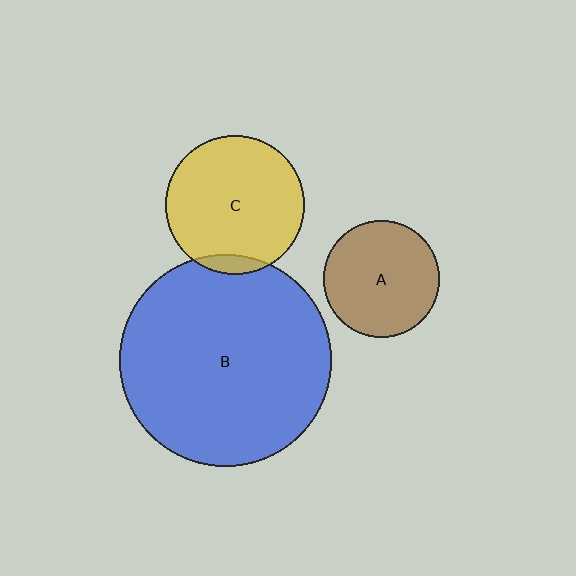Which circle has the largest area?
Circle B (blue).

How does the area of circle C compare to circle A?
Approximately 1.4 times.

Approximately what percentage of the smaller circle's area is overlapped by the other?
Approximately 5%.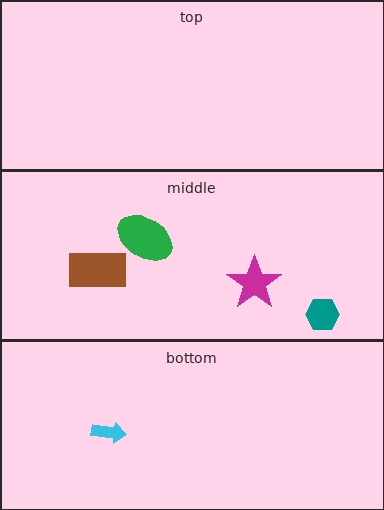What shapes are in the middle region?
The green ellipse, the brown rectangle, the magenta star, the teal hexagon.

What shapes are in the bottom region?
The cyan arrow.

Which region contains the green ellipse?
The middle region.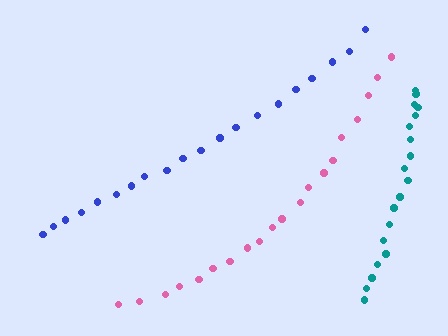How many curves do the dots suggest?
There are 3 distinct paths.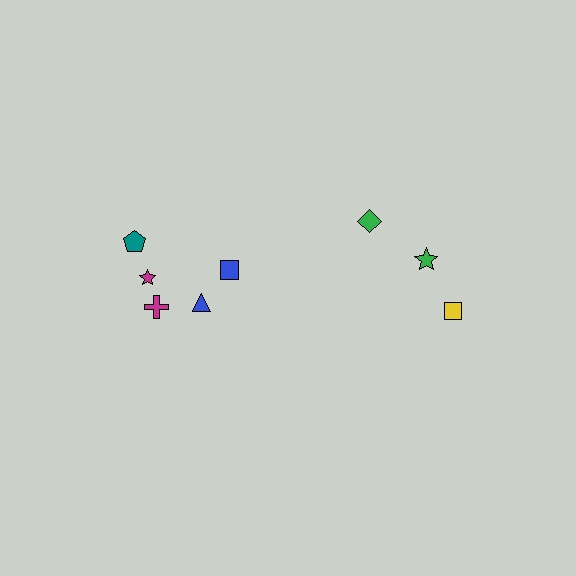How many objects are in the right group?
There are 3 objects.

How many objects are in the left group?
There are 5 objects.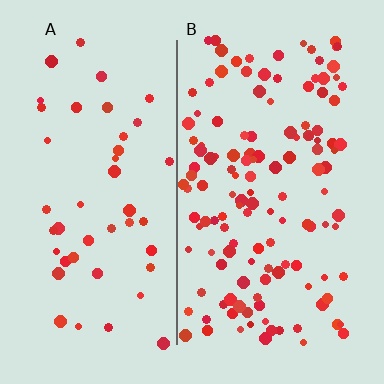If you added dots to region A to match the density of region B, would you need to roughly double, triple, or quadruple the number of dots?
Approximately triple.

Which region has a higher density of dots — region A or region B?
B (the right).